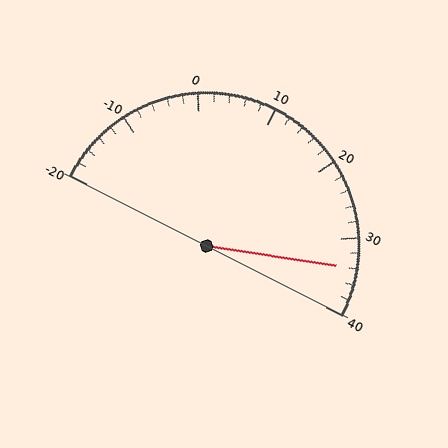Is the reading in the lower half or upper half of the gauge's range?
The reading is in the upper half of the range (-20 to 40).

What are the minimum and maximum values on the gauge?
The gauge ranges from -20 to 40.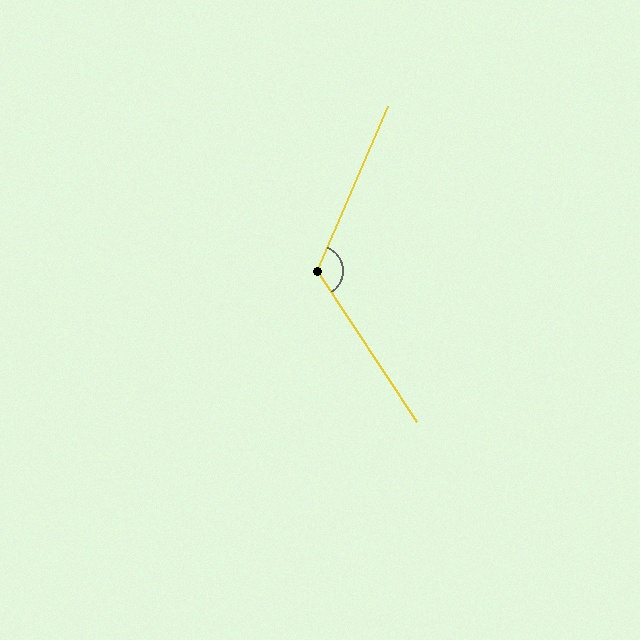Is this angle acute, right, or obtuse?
It is obtuse.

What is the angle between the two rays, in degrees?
Approximately 124 degrees.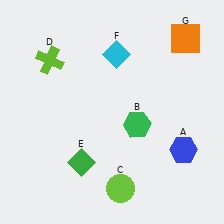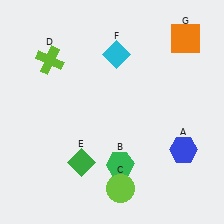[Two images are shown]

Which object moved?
The green hexagon (B) moved down.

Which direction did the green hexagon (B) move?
The green hexagon (B) moved down.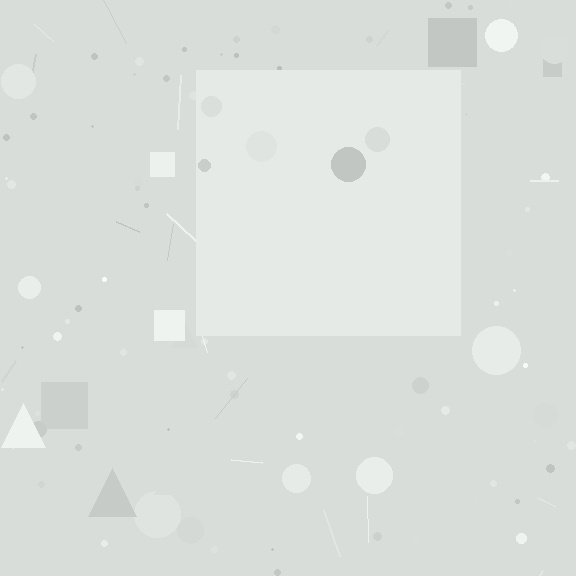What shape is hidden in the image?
A square is hidden in the image.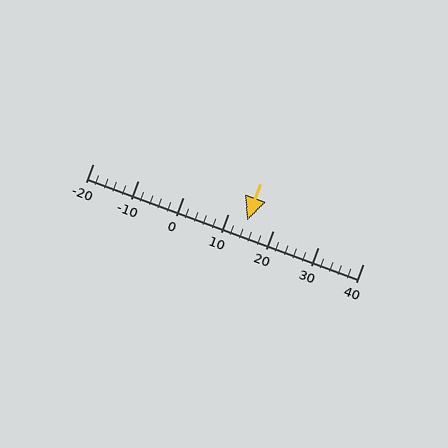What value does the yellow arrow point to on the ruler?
The yellow arrow points to approximately 14.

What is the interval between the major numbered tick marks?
The major tick marks are spaced 10 units apart.